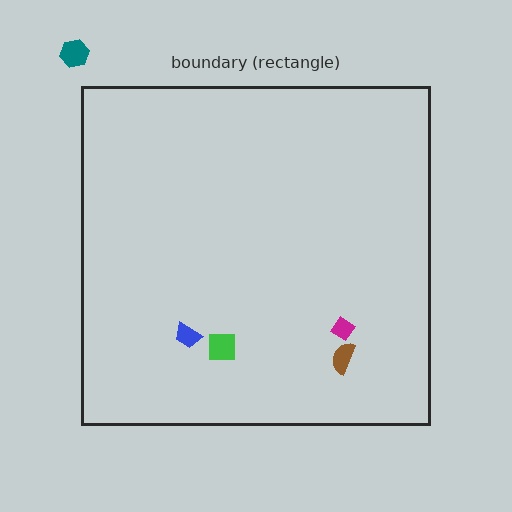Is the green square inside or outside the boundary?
Inside.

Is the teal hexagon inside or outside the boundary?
Outside.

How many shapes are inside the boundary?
4 inside, 1 outside.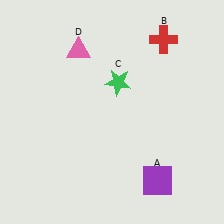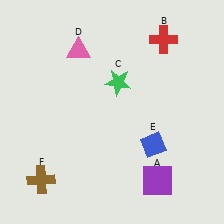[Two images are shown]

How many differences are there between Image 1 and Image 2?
There are 2 differences between the two images.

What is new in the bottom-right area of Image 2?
A blue diamond (E) was added in the bottom-right area of Image 2.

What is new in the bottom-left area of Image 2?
A brown cross (F) was added in the bottom-left area of Image 2.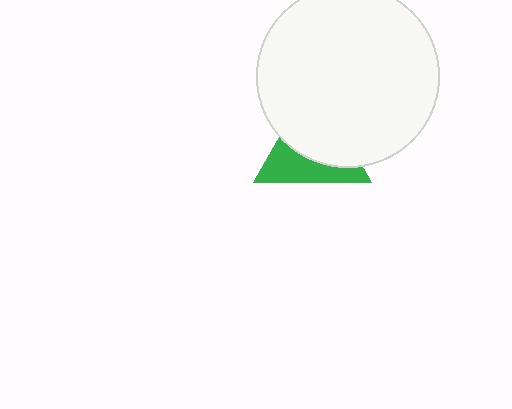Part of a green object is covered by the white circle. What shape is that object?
It is a triangle.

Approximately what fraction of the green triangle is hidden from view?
Roughly 58% of the green triangle is hidden behind the white circle.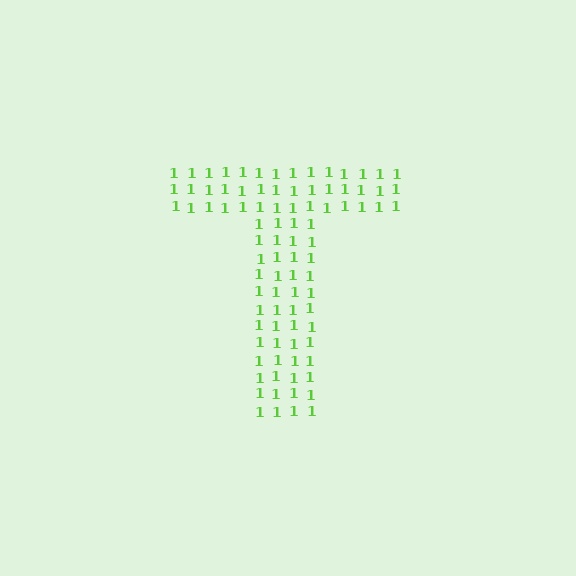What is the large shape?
The large shape is the letter T.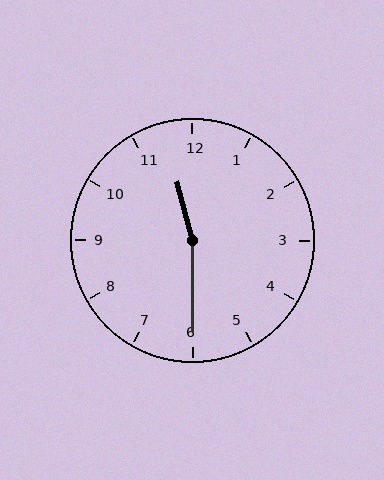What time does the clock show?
11:30.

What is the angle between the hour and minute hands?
Approximately 165 degrees.